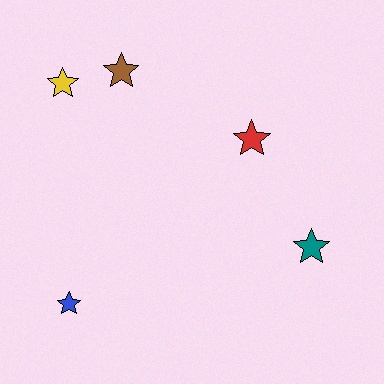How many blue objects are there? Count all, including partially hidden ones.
There is 1 blue object.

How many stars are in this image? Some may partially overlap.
There are 5 stars.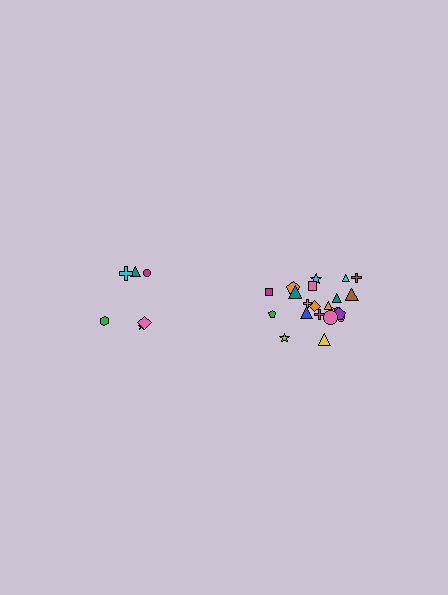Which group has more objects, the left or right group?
The right group.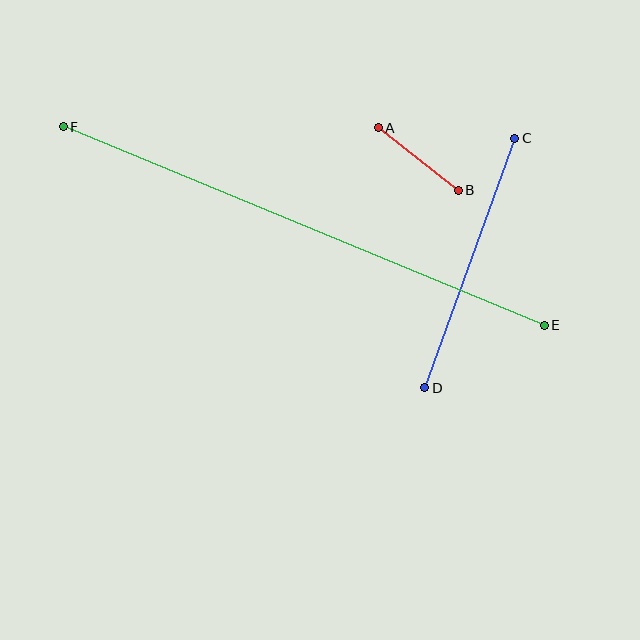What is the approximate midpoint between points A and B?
The midpoint is at approximately (418, 159) pixels.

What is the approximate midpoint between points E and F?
The midpoint is at approximately (304, 226) pixels.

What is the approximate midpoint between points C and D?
The midpoint is at approximately (470, 263) pixels.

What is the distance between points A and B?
The distance is approximately 102 pixels.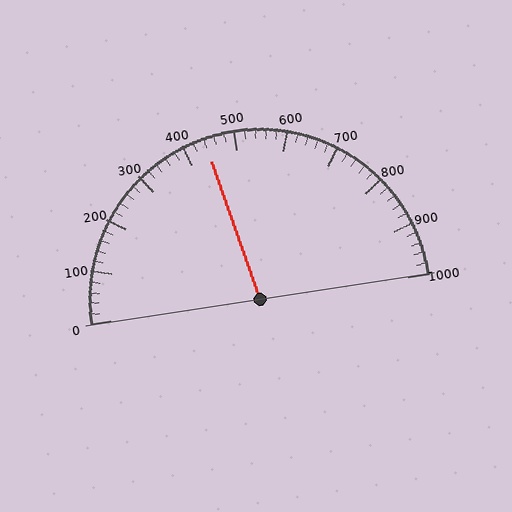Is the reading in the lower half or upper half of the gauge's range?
The reading is in the lower half of the range (0 to 1000).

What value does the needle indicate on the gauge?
The needle indicates approximately 440.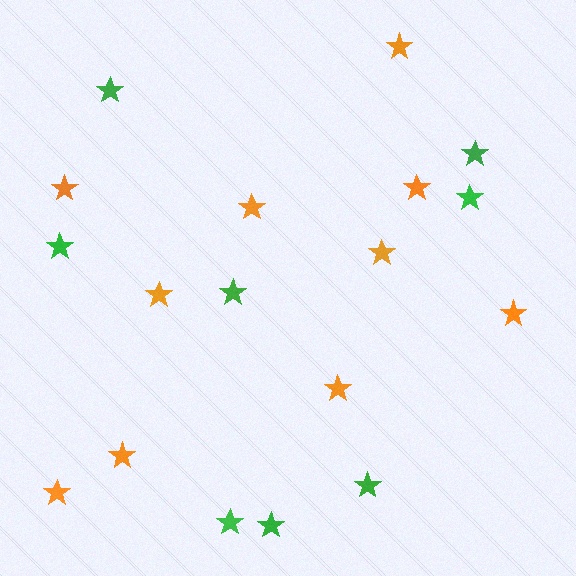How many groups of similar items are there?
There are 2 groups: one group of green stars (8) and one group of orange stars (10).